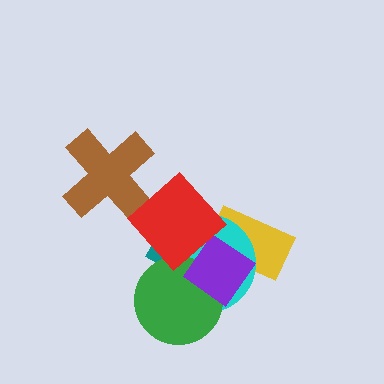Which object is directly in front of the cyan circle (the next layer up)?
The teal cross is directly in front of the cyan circle.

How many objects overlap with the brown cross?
1 object overlaps with the brown cross.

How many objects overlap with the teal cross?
4 objects overlap with the teal cross.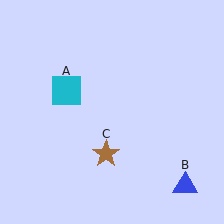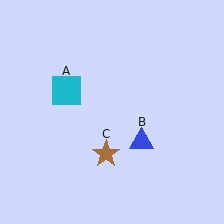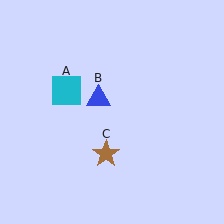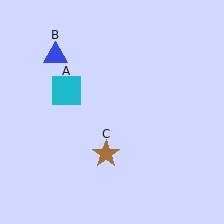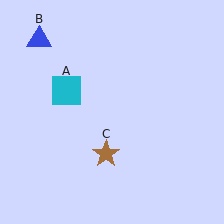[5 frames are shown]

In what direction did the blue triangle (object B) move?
The blue triangle (object B) moved up and to the left.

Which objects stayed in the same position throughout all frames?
Cyan square (object A) and brown star (object C) remained stationary.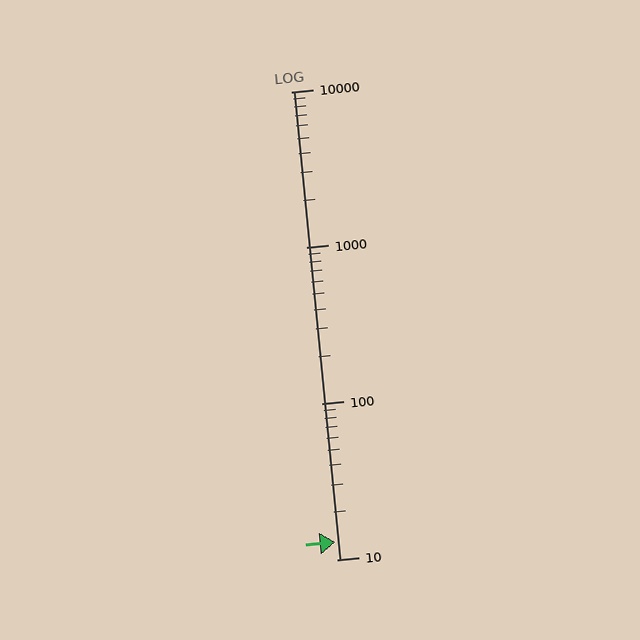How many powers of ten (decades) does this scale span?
The scale spans 3 decades, from 10 to 10000.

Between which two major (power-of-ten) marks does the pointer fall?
The pointer is between 10 and 100.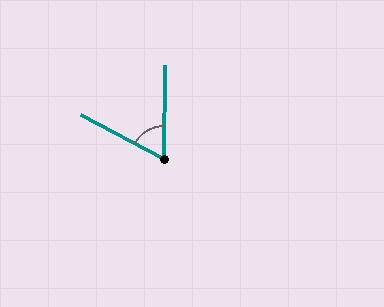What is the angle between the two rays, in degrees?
Approximately 63 degrees.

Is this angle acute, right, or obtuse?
It is acute.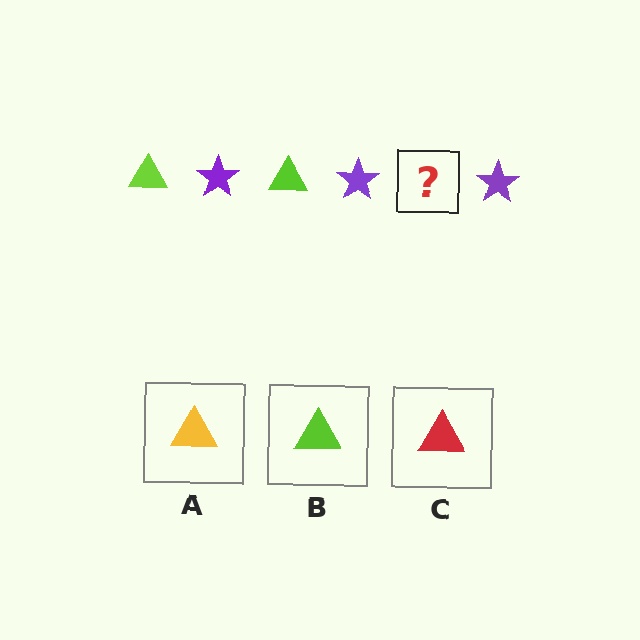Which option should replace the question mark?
Option B.